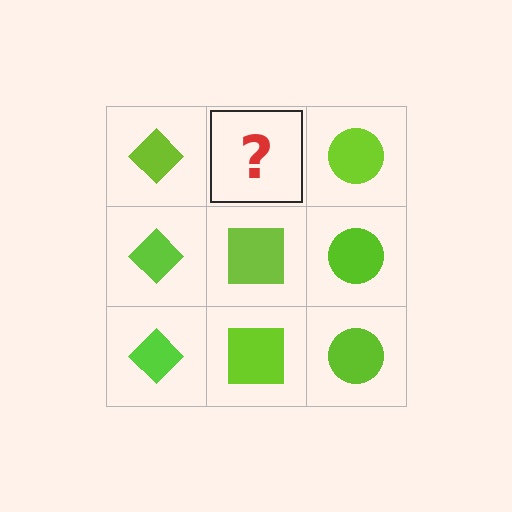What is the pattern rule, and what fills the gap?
The rule is that each column has a consistent shape. The gap should be filled with a lime square.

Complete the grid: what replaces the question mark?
The question mark should be replaced with a lime square.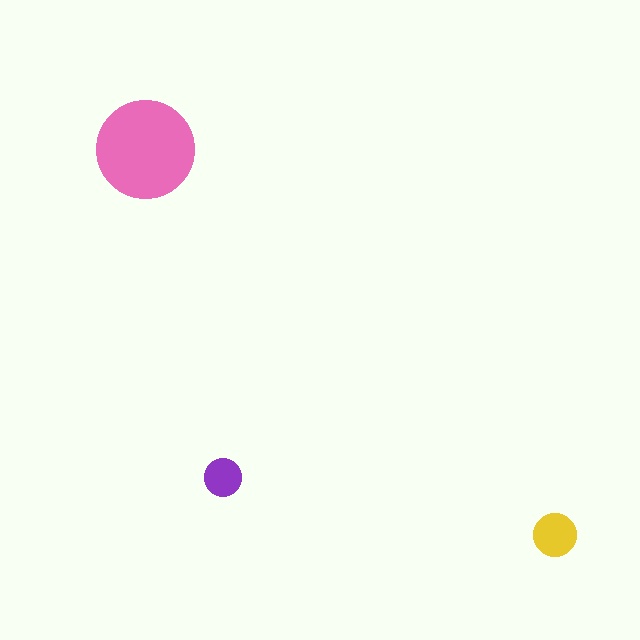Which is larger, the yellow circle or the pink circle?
The pink one.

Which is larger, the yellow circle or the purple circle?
The yellow one.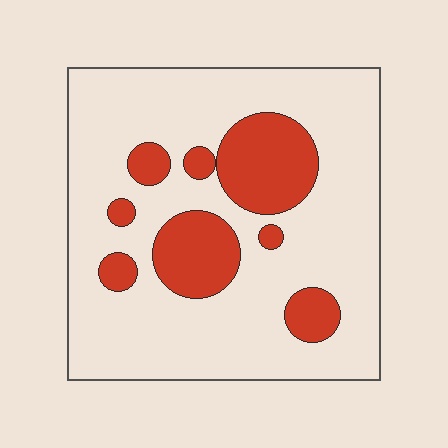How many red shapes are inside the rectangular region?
8.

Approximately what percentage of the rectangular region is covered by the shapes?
Approximately 20%.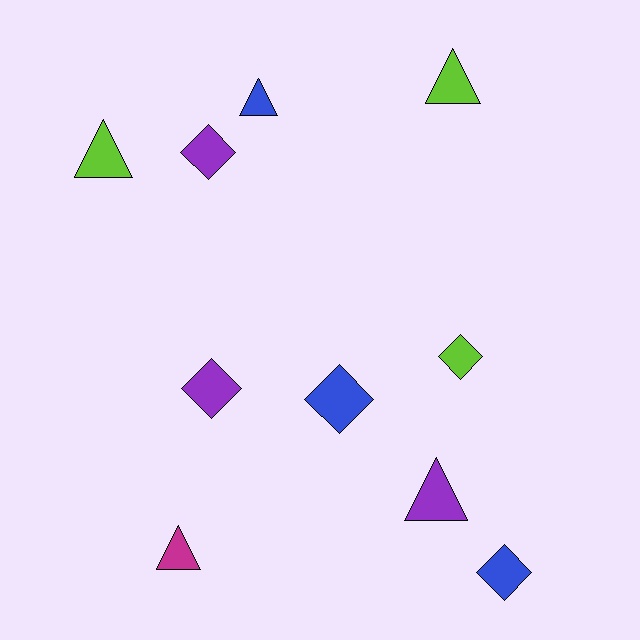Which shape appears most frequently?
Triangle, with 5 objects.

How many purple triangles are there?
There is 1 purple triangle.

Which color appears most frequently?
Lime, with 3 objects.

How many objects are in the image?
There are 10 objects.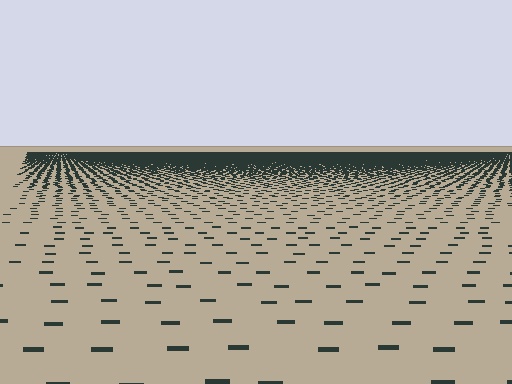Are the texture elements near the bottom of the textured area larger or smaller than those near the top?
Larger. Near the bottom, elements are closer to the viewer and appear at a bigger on-screen size.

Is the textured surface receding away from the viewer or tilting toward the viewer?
The surface is receding away from the viewer. Texture elements get smaller and denser toward the top.